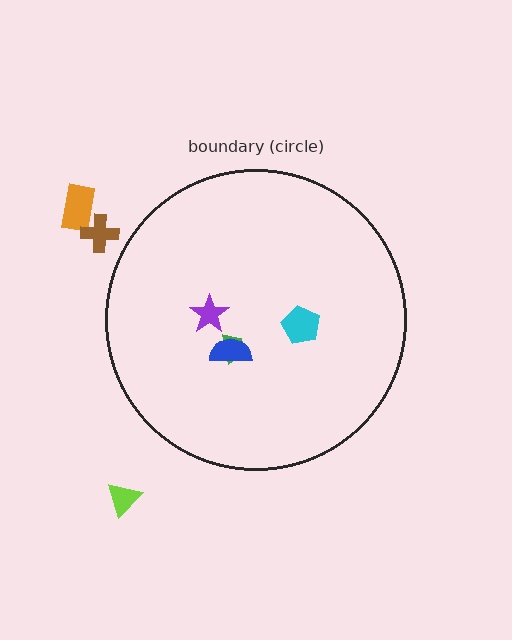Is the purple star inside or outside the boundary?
Inside.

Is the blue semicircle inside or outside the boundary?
Inside.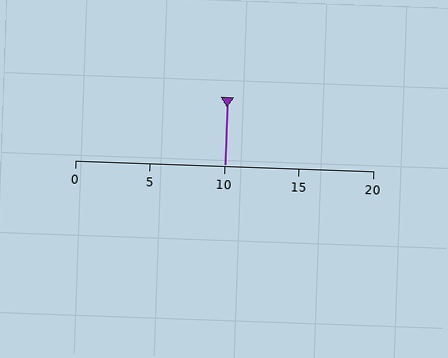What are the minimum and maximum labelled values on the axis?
The axis runs from 0 to 20.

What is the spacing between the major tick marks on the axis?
The major ticks are spaced 5 apart.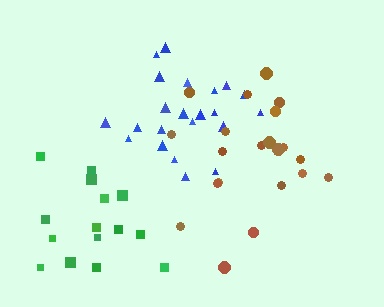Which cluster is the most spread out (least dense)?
Green.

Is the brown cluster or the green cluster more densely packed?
Brown.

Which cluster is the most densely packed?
Blue.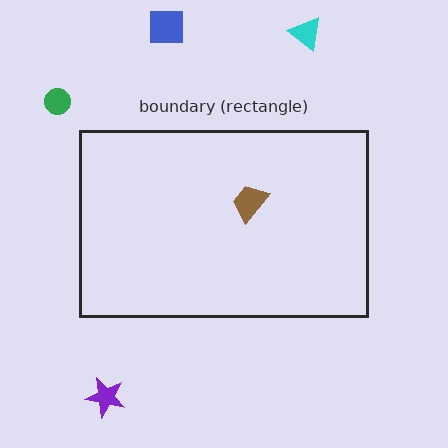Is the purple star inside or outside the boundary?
Outside.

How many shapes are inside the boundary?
1 inside, 4 outside.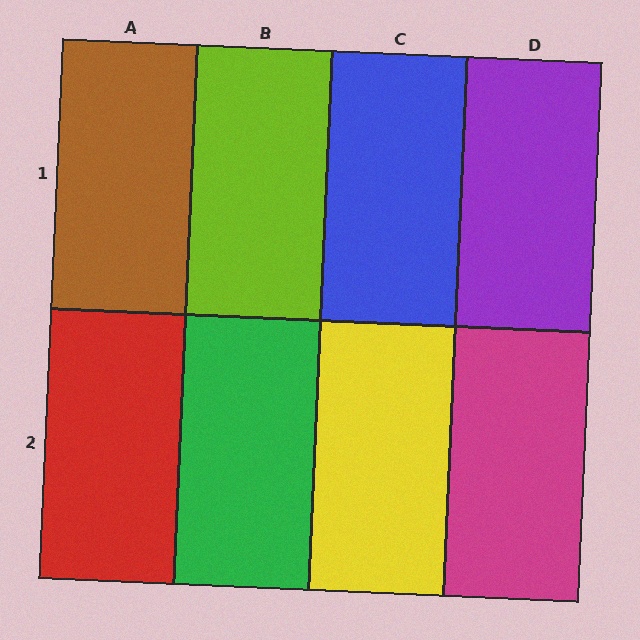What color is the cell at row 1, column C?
Blue.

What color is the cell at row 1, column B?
Lime.